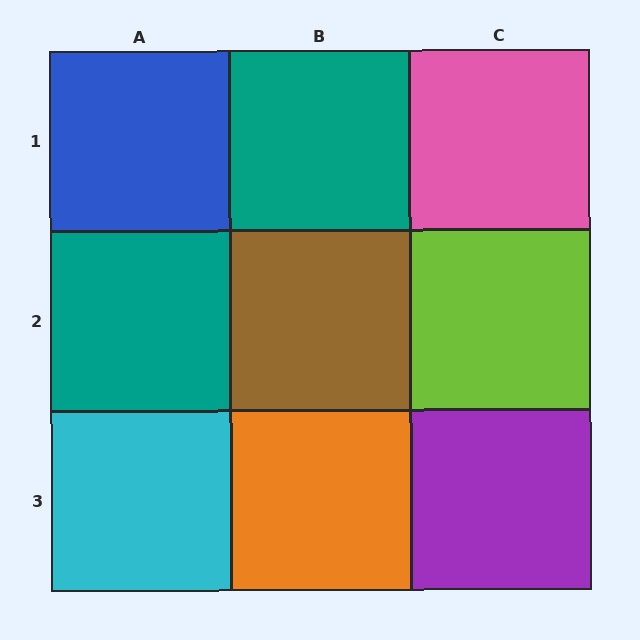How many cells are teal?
2 cells are teal.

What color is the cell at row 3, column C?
Purple.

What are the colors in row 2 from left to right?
Teal, brown, lime.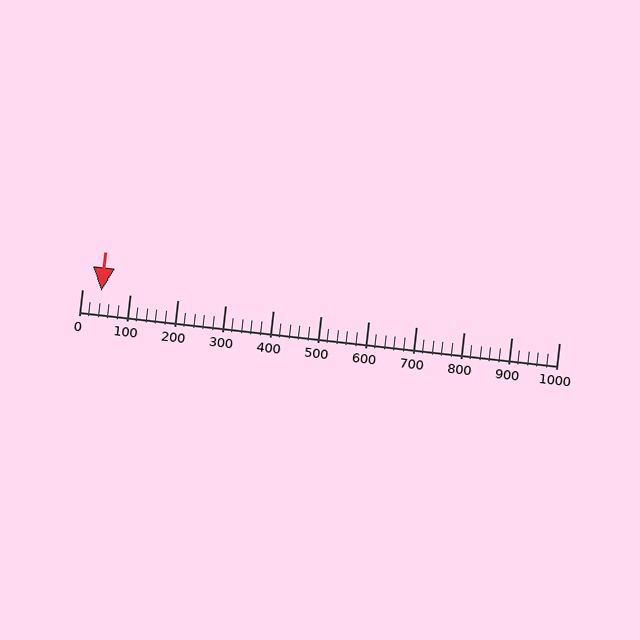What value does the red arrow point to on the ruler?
The red arrow points to approximately 40.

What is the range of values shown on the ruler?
The ruler shows values from 0 to 1000.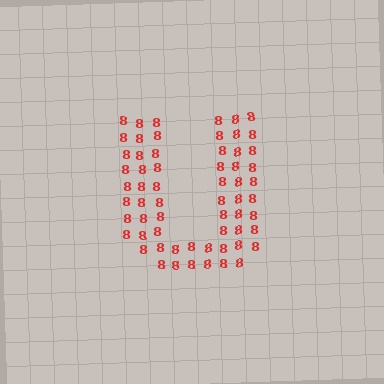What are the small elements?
The small elements are digit 8's.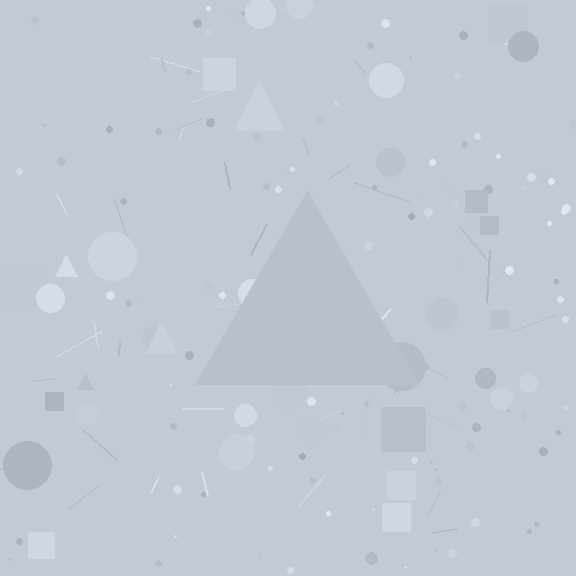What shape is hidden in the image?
A triangle is hidden in the image.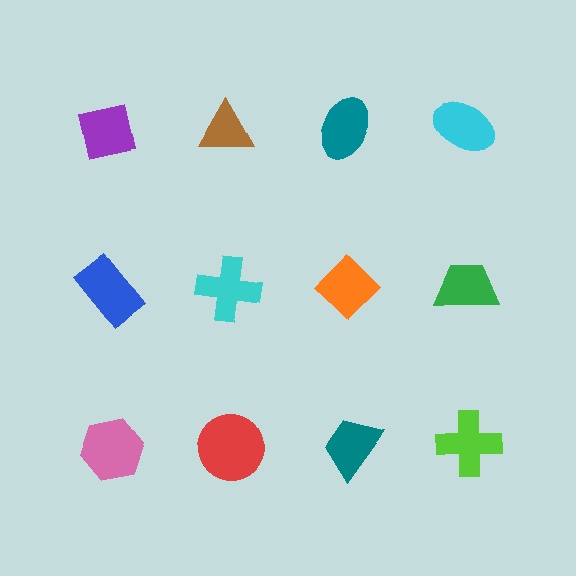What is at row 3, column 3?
A teal trapezoid.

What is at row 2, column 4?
A green trapezoid.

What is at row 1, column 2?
A brown triangle.